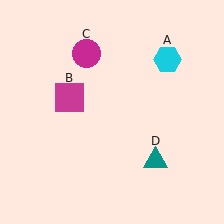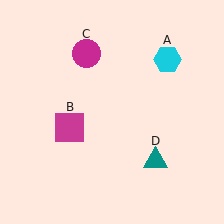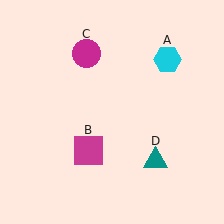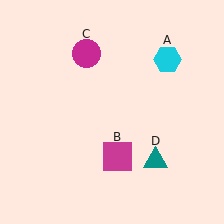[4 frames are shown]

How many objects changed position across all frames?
1 object changed position: magenta square (object B).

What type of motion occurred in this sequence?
The magenta square (object B) rotated counterclockwise around the center of the scene.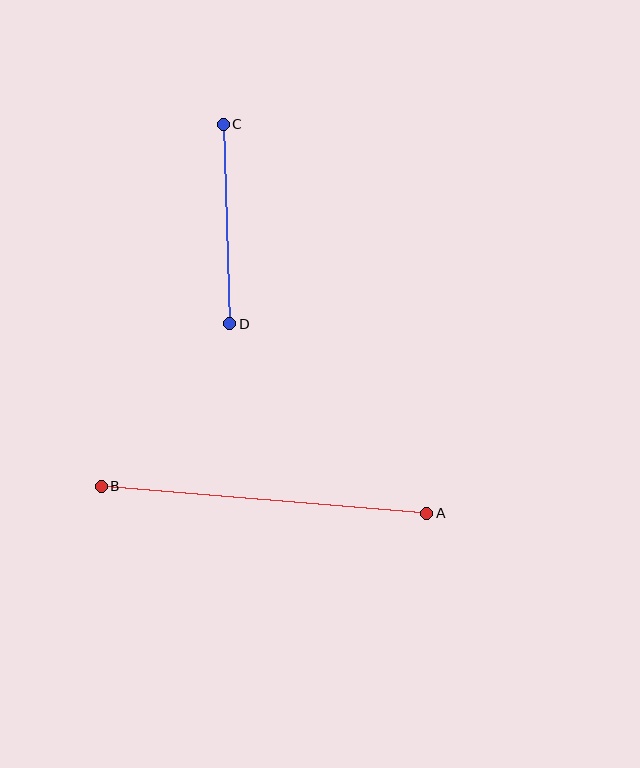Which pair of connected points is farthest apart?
Points A and B are farthest apart.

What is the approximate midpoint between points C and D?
The midpoint is at approximately (226, 224) pixels.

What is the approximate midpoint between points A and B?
The midpoint is at approximately (264, 500) pixels.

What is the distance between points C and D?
The distance is approximately 200 pixels.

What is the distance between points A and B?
The distance is approximately 327 pixels.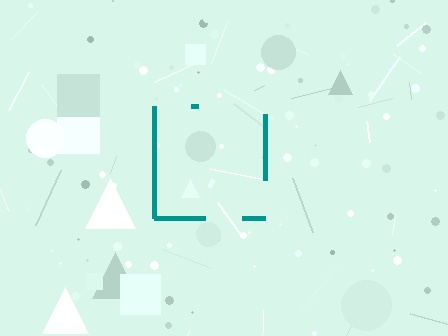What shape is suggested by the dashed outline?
The dashed outline suggests a square.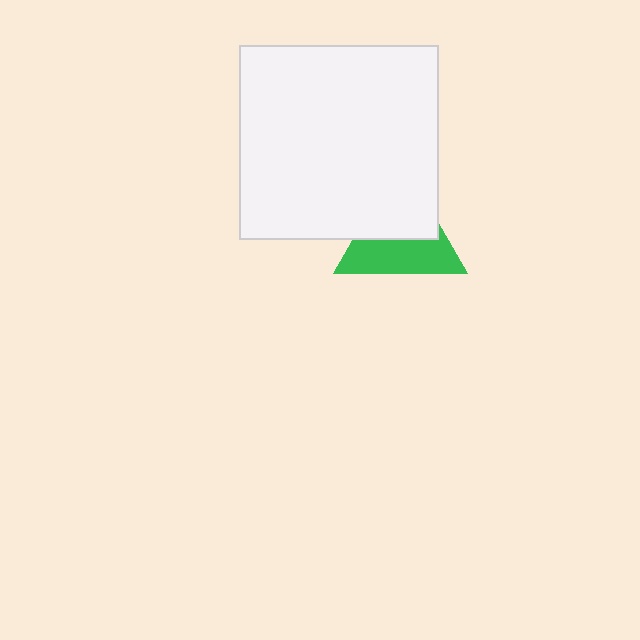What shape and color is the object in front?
The object in front is a white rectangle.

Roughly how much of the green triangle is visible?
About half of it is visible (roughly 51%).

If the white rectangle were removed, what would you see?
You would see the complete green triangle.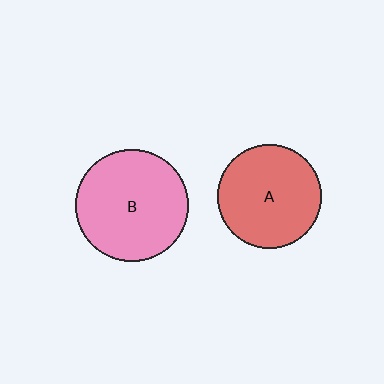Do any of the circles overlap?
No, none of the circles overlap.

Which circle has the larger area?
Circle B (pink).